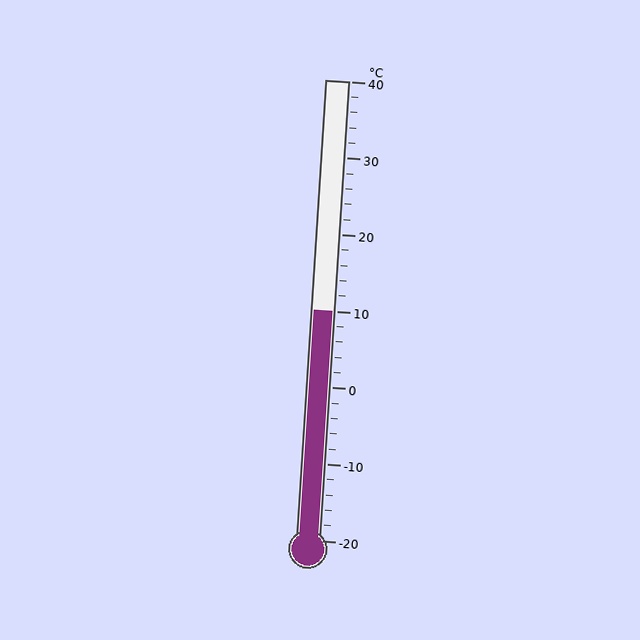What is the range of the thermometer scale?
The thermometer scale ranges from -20°C to 40°C.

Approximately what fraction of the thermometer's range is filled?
The thermometer is filled to approximately 50% of its range.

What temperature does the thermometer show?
The thermometer shows approximately 10°C.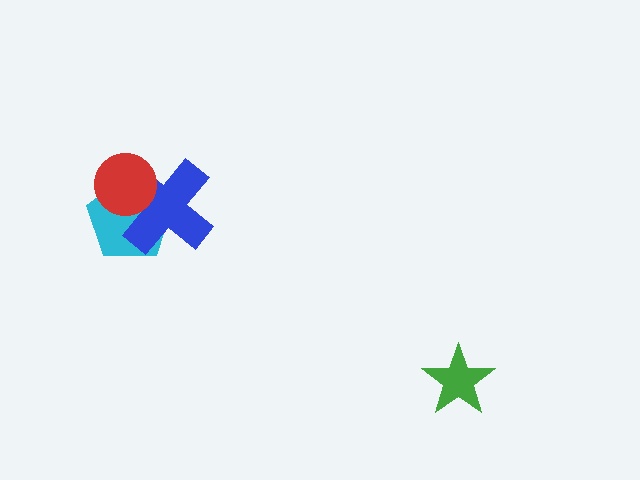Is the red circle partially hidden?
No, no other shape covers it.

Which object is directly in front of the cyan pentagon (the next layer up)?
The blue cross is directly in front of the cyan pentagon.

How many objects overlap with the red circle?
2 objects overlap with the red circle.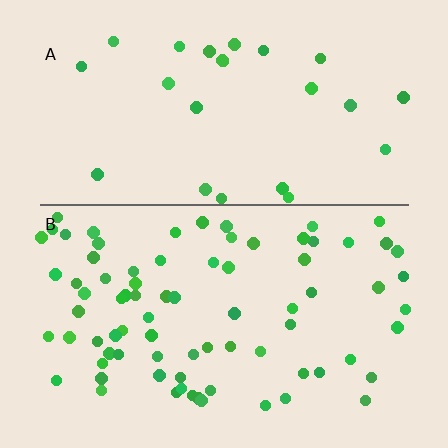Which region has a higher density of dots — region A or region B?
B (the bottom).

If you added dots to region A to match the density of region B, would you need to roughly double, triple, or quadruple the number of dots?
Approximately triple.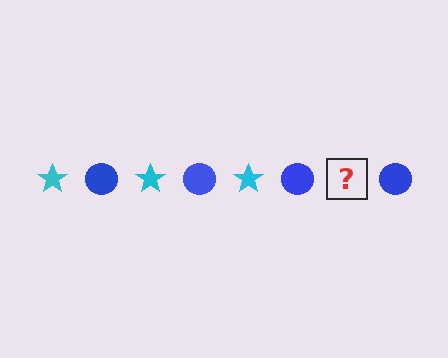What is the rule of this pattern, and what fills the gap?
The rule is that the pattern alternates between cyan star and blue circle. The gap should be filled with a cyan star.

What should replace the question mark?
The question mark should be replaced with a cyan star.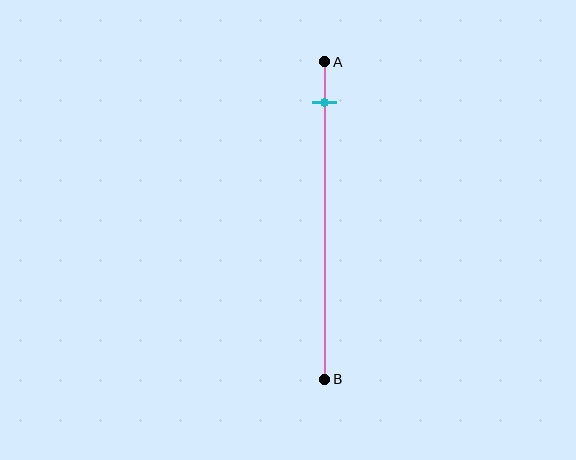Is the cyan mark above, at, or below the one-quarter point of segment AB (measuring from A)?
The cyan mark is above the one-quarter point of segment AB.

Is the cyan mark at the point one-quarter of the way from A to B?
No, the mark is at about 15% from A, not at the 25% one-quarter point.